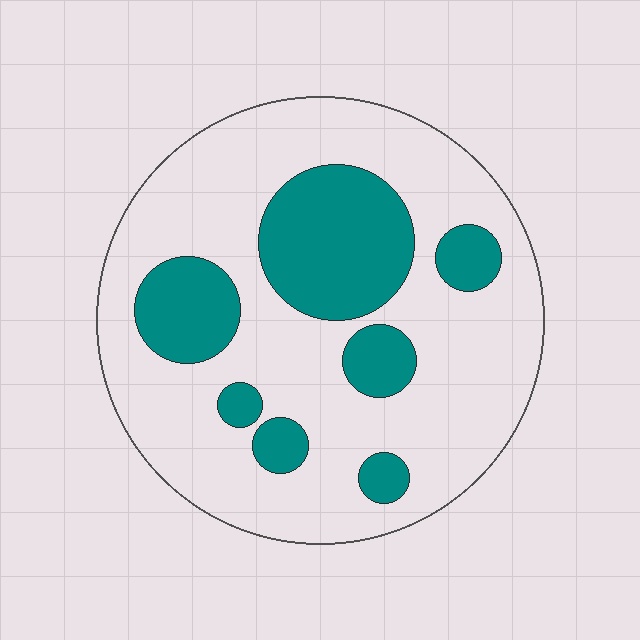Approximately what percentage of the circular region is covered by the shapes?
Approximately 25%.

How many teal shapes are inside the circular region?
7.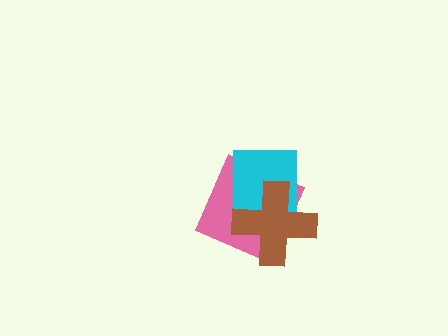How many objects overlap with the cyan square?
2 objects overlap with the cyan square.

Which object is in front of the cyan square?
The brown cross is in front of the cyan square.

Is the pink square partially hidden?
Yes, it is partially covered by another shape.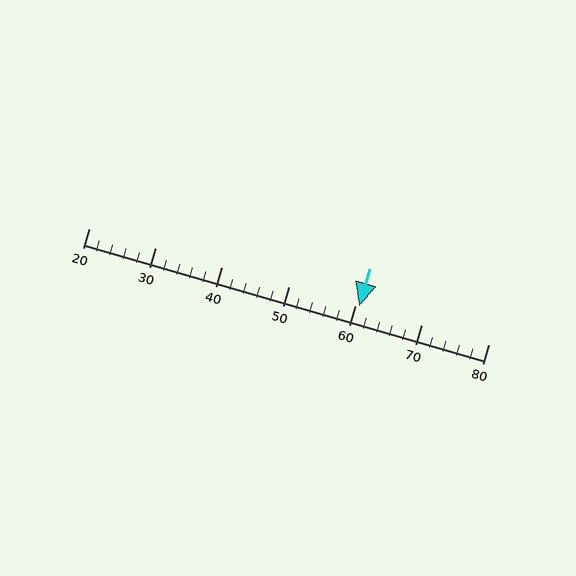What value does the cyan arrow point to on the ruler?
The cyan arrow points to approximately 61.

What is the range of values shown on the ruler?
The ruler shows values from 20 to 80.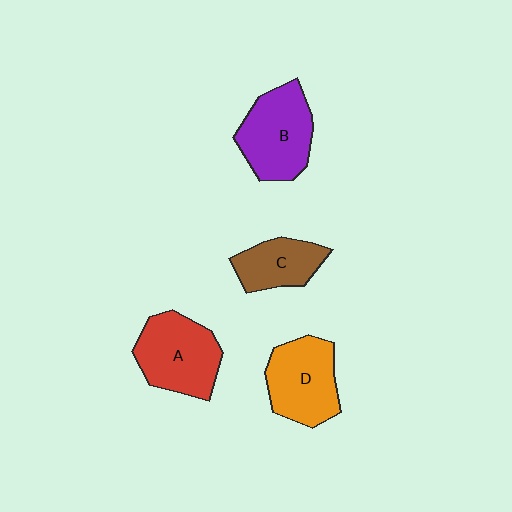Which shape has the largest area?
Shape B (purple).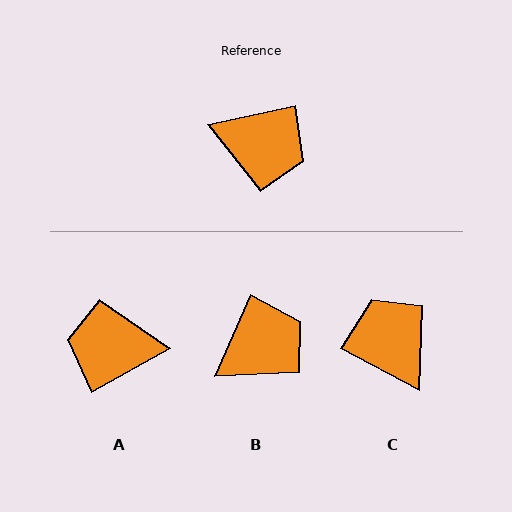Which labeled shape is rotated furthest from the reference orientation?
A, about 163 degrees away.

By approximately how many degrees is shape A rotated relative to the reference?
Approximately 163 degrees clockwise.